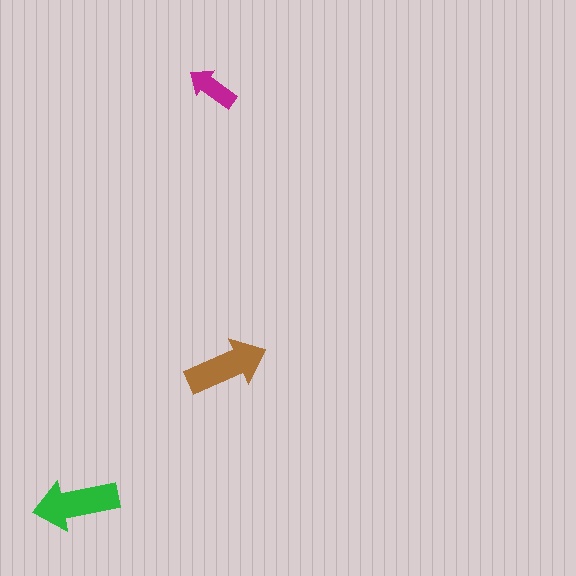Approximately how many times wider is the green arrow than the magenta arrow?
About 1.5 times wider.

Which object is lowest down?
The green arrow is bottommost.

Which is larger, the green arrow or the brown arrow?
The green one.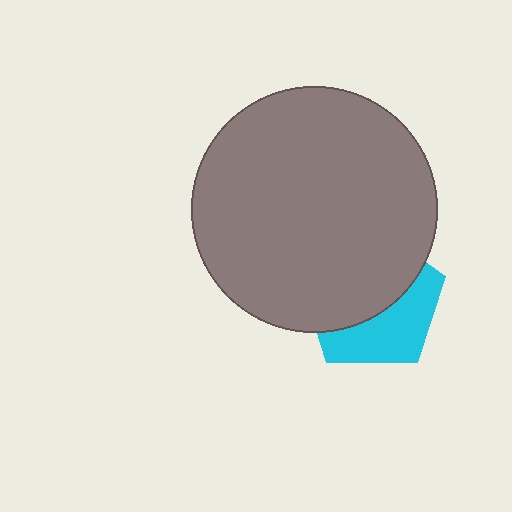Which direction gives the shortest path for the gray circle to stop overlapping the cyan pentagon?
Moving up gives the shortest separation.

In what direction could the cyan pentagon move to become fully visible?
The cyan pentagon could move down. That would shift it out from behind the gray circle entirely.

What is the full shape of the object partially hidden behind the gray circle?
The partially hidden object is a cyan pentagon.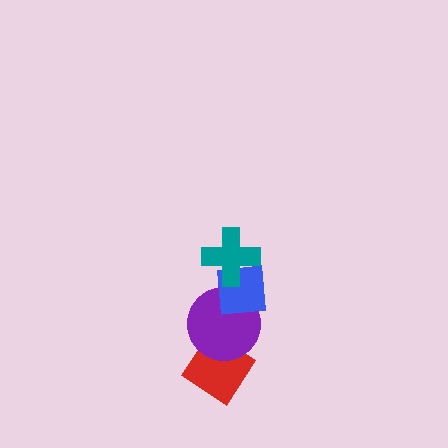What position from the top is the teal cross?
The teal cross is 1st from the top.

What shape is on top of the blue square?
The teal cross is on top of the blue square.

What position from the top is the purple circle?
The purple circle is 3rd from the top.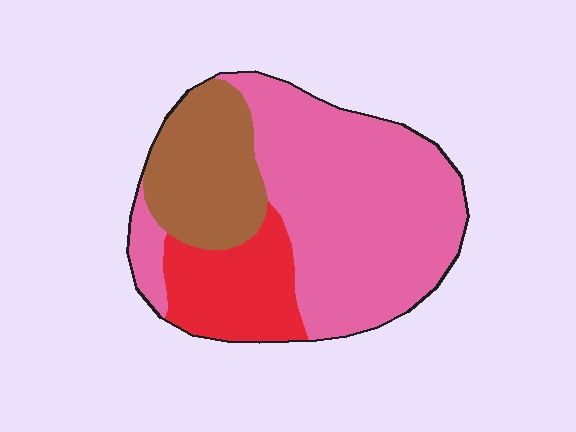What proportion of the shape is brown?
Brown takes up about one fifth (1/5) of the shape.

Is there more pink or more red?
Pink.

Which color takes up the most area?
Pink, at roughly 60%.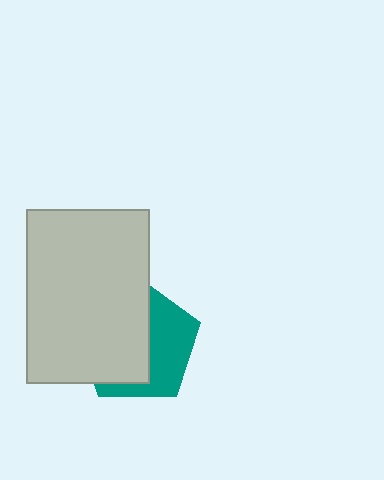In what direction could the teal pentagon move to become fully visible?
The teal pentagon could move right. That would shift it out from behind the light gray rectangle entirely.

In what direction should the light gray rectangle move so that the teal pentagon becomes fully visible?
The light gray rectangle should move left. That is the shortest direction to clear the overlap and leave the teal pentagon fully visible.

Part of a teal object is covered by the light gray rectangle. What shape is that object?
It is a pentagon.